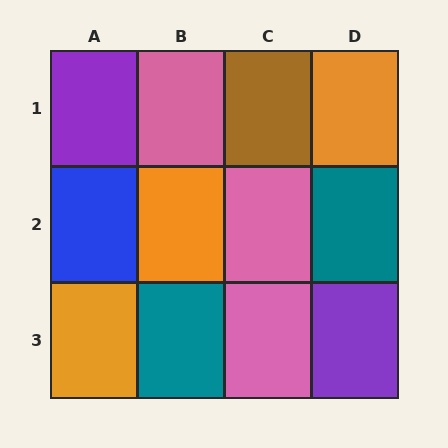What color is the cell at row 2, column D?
Teal.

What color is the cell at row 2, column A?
Blue.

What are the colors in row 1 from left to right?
Purple, pink, brown, orange.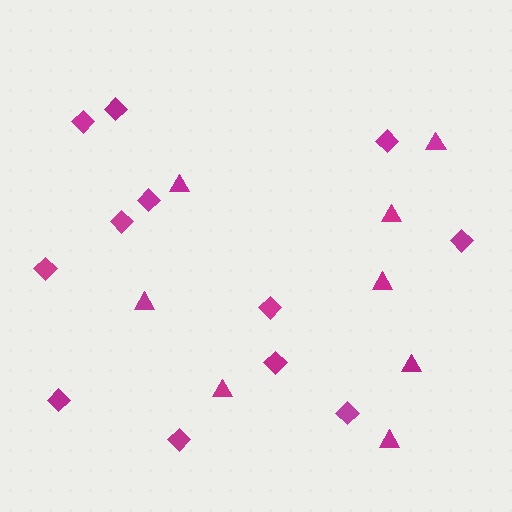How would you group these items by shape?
There are 2 groups: one group of diamonds (12) and one group of triangles (8).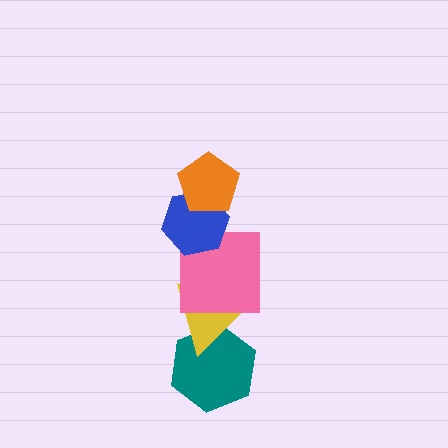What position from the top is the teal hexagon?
The teal hexagon is 5th from the top.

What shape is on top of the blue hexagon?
The orange pentagon is on top of the blue hexagon.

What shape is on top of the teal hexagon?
The yellow triangle is on top of the teal hexagon.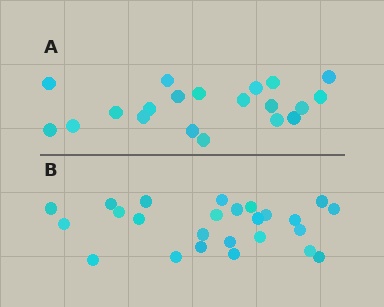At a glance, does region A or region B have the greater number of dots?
Region B (the bottom region) has more dots.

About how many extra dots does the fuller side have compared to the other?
Region B has about 5 more dots than region A.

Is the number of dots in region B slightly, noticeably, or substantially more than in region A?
Region B has noticeably more, but not dramatically so. The ratio is roughly 1.2 to 1.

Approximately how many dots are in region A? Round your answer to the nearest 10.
About 20 dots.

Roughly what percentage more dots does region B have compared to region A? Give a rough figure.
About 25% more.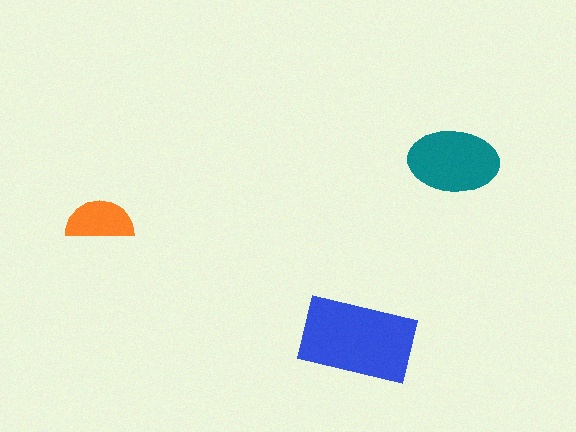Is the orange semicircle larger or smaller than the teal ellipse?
Smaller.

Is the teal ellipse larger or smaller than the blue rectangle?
Smaller.